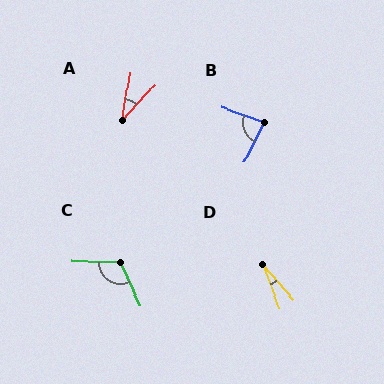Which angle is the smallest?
D, at approximately 20 degrees.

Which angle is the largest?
C, at approximately 116 degrees.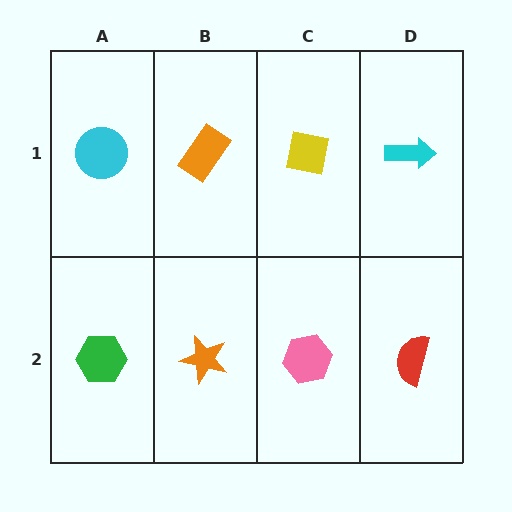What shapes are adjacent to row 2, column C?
A yellow square (row 1, column C), an orange star (row 2, column B), a red semicircle (row 2, column D).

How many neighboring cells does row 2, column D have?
2.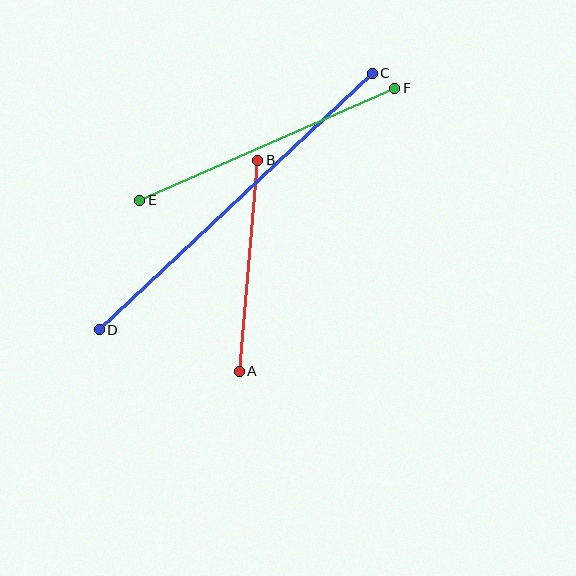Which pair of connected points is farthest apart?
Points C and D are farthest apart.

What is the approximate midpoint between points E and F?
The midpoint is at approximately (267, 144) pixels.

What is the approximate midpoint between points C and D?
The midpoint is at approximately (236, 202) pixels.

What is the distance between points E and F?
The distance is approximately 278 pixels.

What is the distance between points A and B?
The distance is approximately 212 pixels.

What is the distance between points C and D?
The distance is approximately 375 pixels.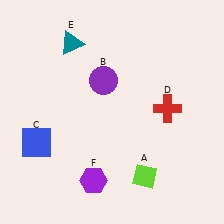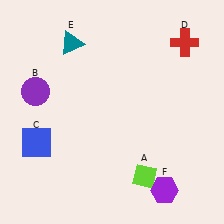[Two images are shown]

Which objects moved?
The objects that moved are: the purple circle (B), the red cross (D), the purple hexagon (F).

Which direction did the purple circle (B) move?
The purple circle (B) moved left.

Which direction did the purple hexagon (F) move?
The purple hexagon (F) moved right.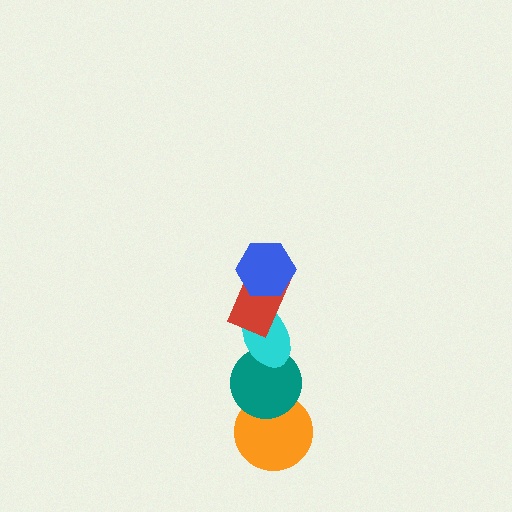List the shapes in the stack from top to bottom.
From top to bottom: the blue hexagon, the red rectangle, the cyan ellipse, the teal circle, the orange circle.